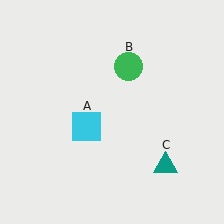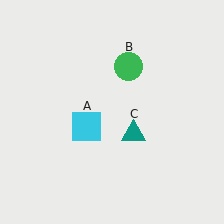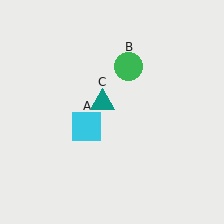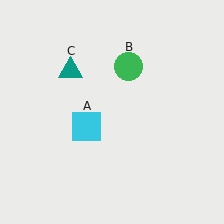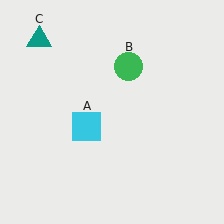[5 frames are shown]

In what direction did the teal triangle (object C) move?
The teal triangle (object C) moved up and to the left.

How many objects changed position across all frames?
1 object changed position: teal triangle (object C).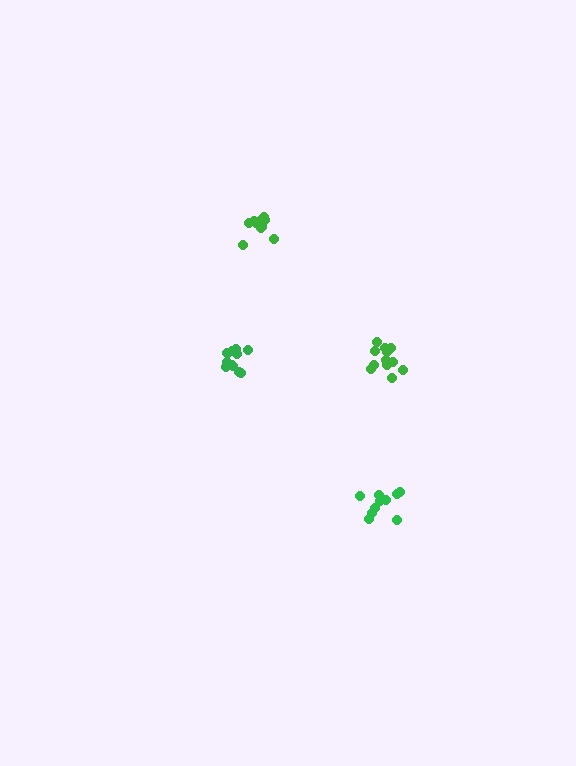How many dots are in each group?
Group 1: 12 dots, Group 2: 11 dots, Group 3: 10 dots, Group 4: 12 dots (45 total).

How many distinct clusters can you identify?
There are 4 distinct clusters.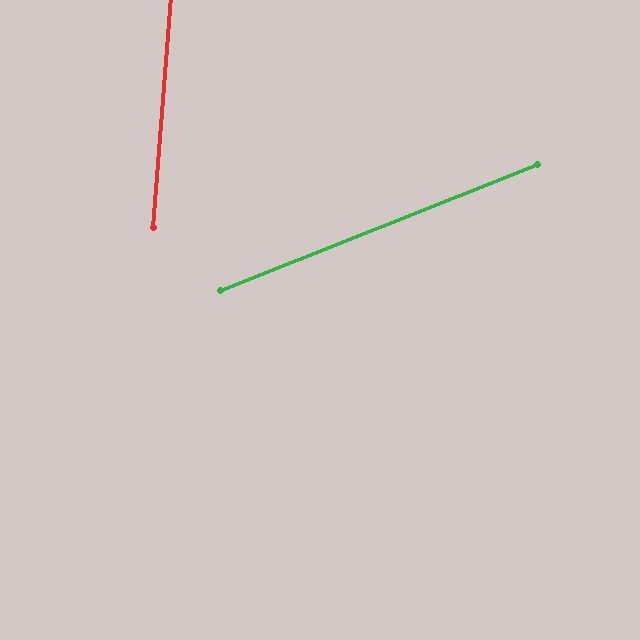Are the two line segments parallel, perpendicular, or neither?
Neither parallel nor perpendicular — they differ by about 64°.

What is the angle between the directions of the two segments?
Approximately 64 degrees.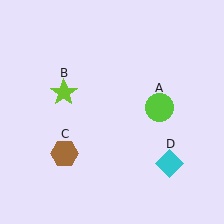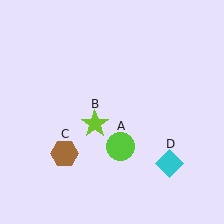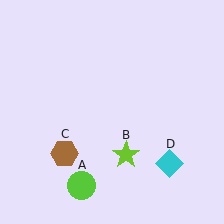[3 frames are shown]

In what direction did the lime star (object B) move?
The lime star (object B) moved down and to the right.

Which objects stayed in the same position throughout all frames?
Brown hexagon (object C) and cyan diamond (object D) remained stationary.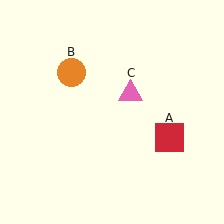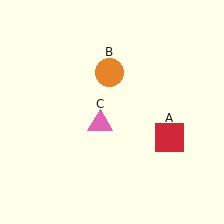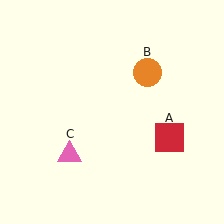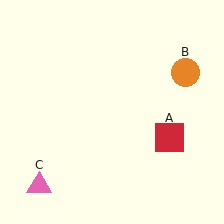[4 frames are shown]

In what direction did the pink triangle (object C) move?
The pink triangle (object C) moved down and to the left.